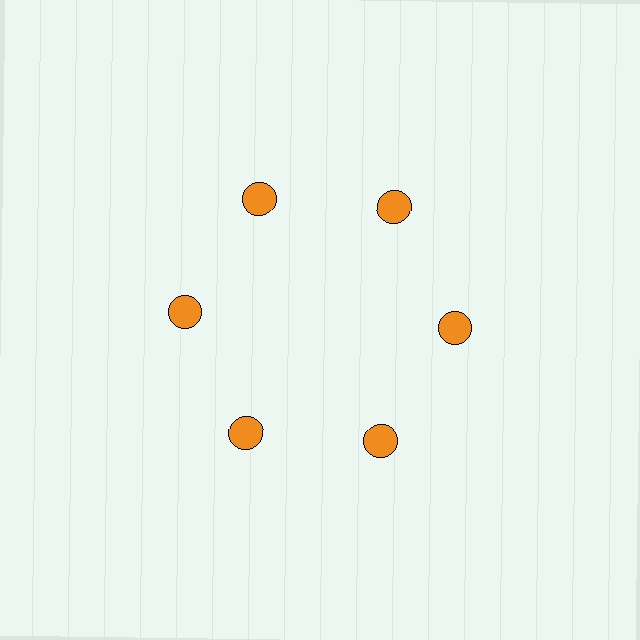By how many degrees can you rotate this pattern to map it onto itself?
The pattern maps onto itself every 60 degrees of rotation.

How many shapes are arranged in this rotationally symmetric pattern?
There are 6 shapes, arranged in 6 groups of 1.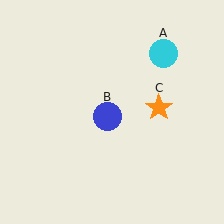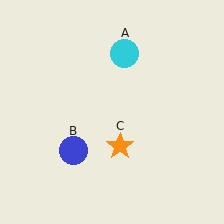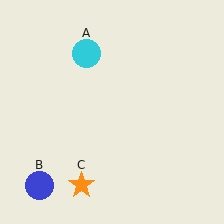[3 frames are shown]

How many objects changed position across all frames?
3 objects changed position: cyan circle (object A), blue circle (object B), orange star (object C).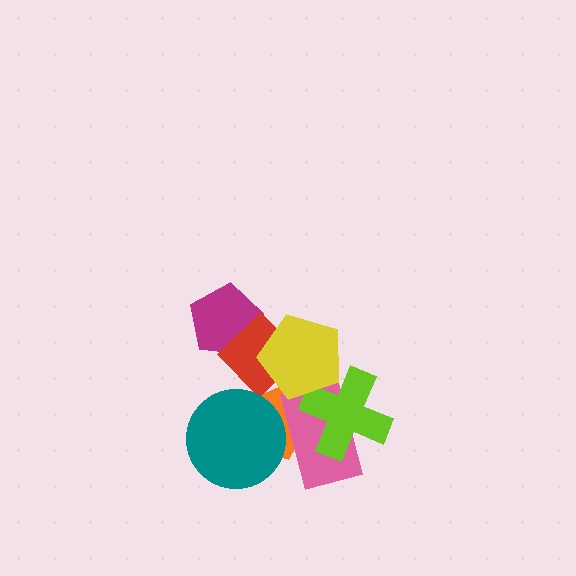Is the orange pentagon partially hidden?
Yes, it is partially covered by another shape.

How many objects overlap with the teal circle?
2 objects overlap with the teal circle.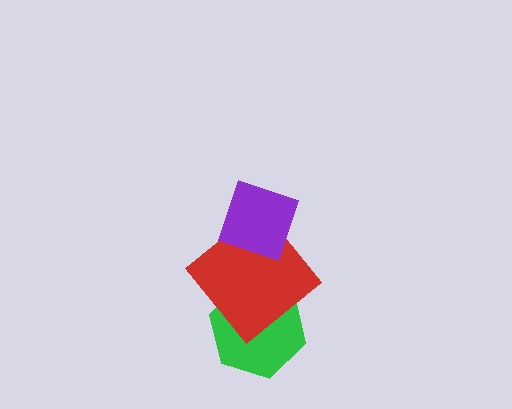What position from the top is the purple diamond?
The purple diamond is 1st from the top.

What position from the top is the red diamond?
The red diamond is 2nd from the top.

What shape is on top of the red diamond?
The purple diamond is on top of the red diamond.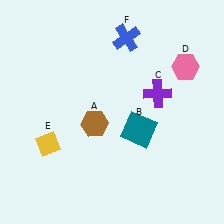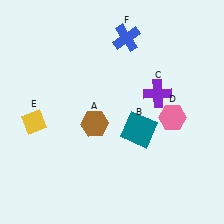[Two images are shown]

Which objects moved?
The objects that moved are: the pink hexagon (D), the yellow diamond (E).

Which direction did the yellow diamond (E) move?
The yellow diamond (E) moved up.